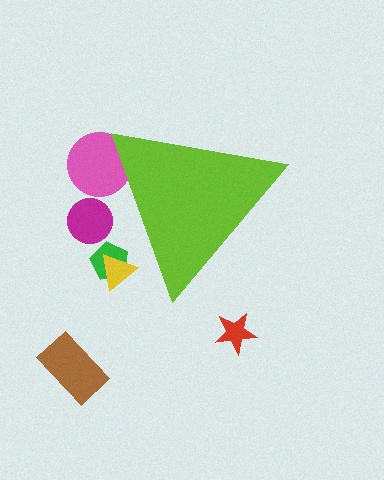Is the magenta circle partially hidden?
Yes, the magenta circle is partially hidden behind the lime triangle.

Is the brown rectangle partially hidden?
No, the brown rectangle is fully visible.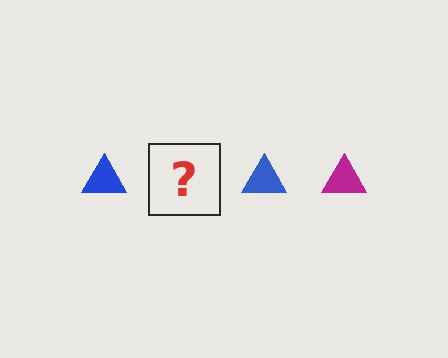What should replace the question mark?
The question mark should be replaced with a magenta triangle.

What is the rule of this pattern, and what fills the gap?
The rule is that the pattern cycles through blue, magenta triangles. The gap should be filled with a magenta triangle.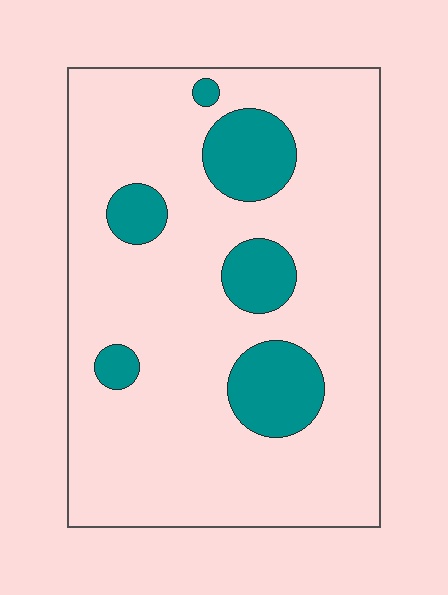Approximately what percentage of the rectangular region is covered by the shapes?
Approximately 15%.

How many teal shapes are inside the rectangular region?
6.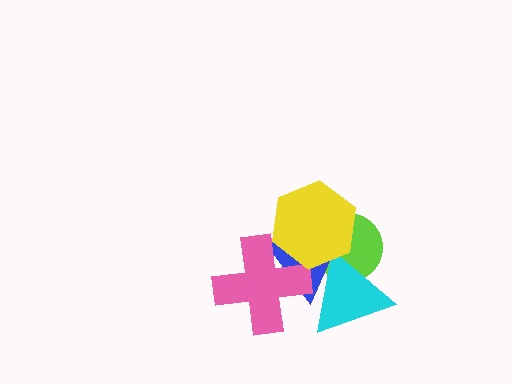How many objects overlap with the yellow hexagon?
4 objects overlap with the yellow hexagon.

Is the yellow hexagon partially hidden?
No, no other shape covers it.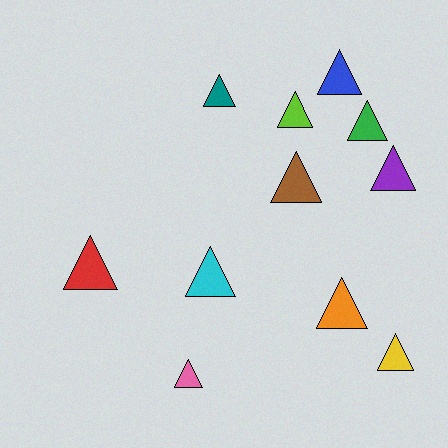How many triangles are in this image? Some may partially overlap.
There are 11 triangles.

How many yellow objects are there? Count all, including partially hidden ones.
There is 1 yellow object.